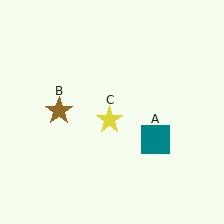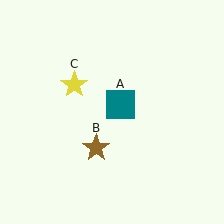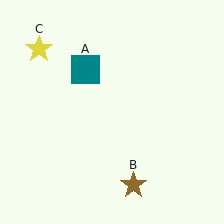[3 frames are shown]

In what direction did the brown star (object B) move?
The brown star (object B) moved down and to the right.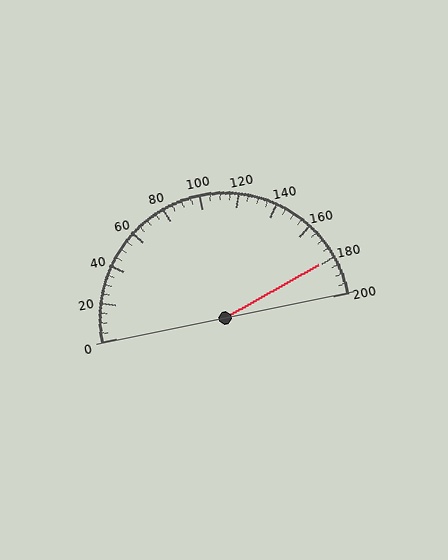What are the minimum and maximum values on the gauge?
The gauge ranges from 0 to 200.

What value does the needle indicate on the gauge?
The needle indicates approximately 180.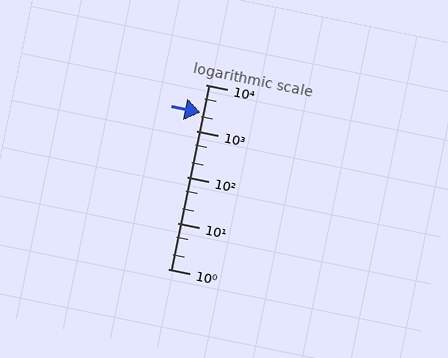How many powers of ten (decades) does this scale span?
The scale spans 4 decades, from 1 to 10000.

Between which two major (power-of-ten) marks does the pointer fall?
The pointer is between 1000 and 10000.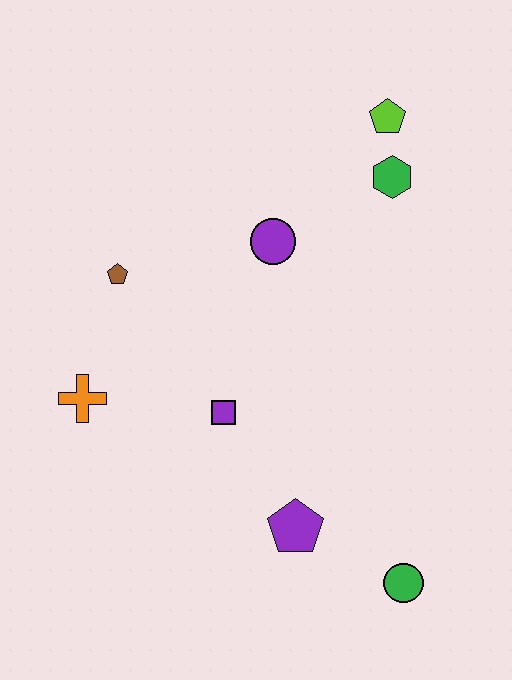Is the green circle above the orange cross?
No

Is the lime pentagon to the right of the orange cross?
Yes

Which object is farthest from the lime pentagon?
The green circle is farthest from the lime pentagon.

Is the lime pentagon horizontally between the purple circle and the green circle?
Yes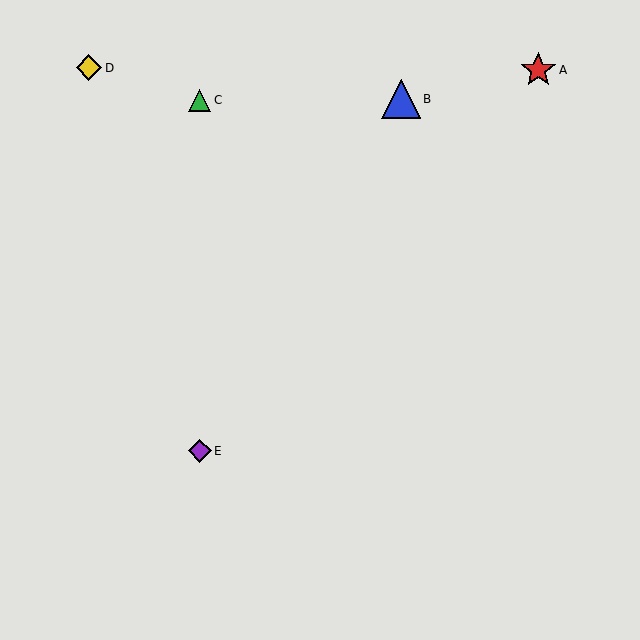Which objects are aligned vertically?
Objects C, E are aligned vertically.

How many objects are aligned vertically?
2 objects (C, E) are aligned vertically.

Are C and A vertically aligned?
No, C is at x≈200 and A is at x≈538.